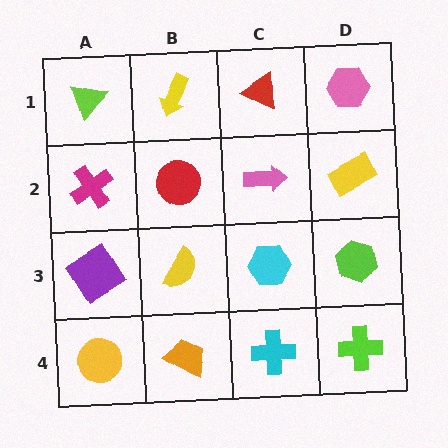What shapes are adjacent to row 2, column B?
A yellow arrow (row 1, column B), a yellow semicircle (row 3, column B), a magenta cross (row 2, column A), a pink arrow (row 2, column C).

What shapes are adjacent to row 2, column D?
A pink hexagon (row 1, column D), a lime hexagon (row 3, column D), a pink arrow (row 2, column C).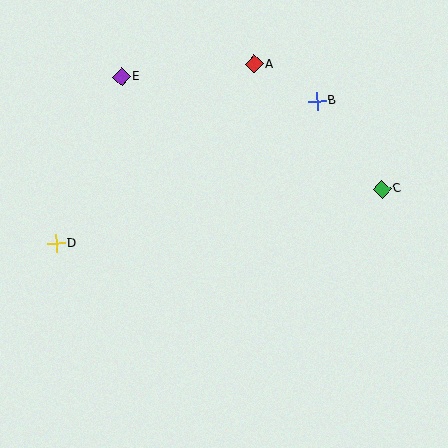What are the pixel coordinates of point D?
Point D is at (56, 243).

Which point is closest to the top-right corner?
Point B is closest to the top-right corner.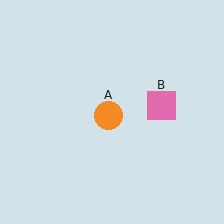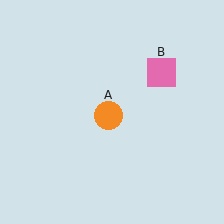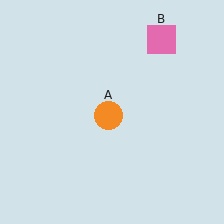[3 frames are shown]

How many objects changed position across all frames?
1 object changed position: pink square (object B).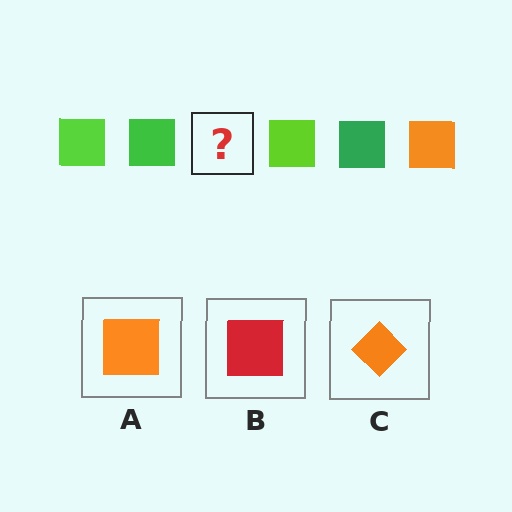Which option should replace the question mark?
Option A.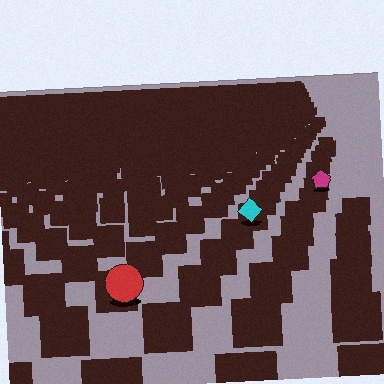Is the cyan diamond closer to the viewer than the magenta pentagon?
Yes. The cyan diamond is closer — you can tell from the texture gradient: the ground texture is coarser near it.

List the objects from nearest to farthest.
From nearest to farthest: the red circle, the cyan diamond, the magenta pentagon.